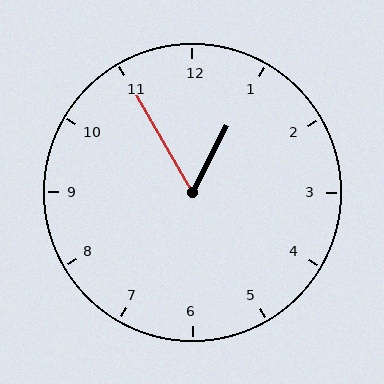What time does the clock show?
12:55.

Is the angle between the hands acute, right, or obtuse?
It is acute.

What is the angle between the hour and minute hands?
Approximately 58 degrees.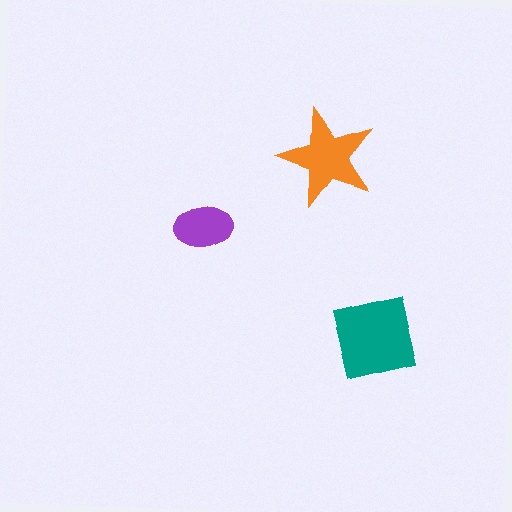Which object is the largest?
The teal square.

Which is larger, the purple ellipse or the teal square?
The teal square.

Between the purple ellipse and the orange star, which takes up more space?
The orange star.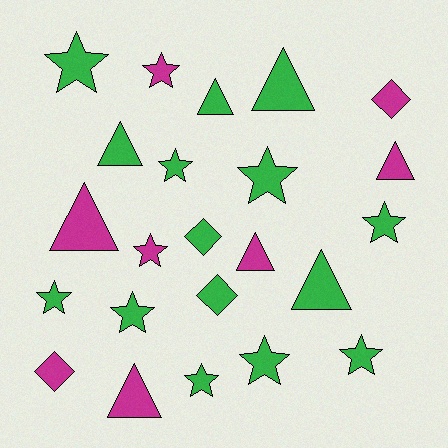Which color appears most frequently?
Green, with 15 objects.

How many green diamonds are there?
There are 2 green diamonds.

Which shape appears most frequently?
Star, with 11 objects.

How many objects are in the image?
There are 23 objects.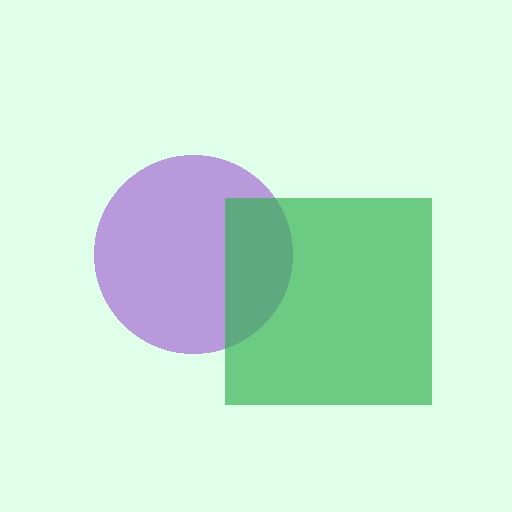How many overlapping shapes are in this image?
There are 2 overlapping shapes in the image.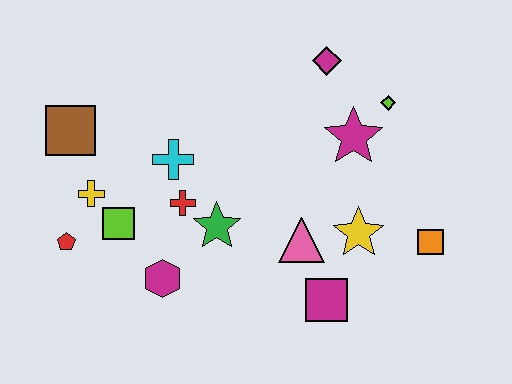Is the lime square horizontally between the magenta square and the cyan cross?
No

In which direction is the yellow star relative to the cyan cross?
The yellow star is to the right of the cyan cross.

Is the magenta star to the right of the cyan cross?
Yes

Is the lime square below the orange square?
No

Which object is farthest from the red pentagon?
The orange square is farthest from the red pentagon.